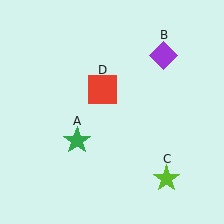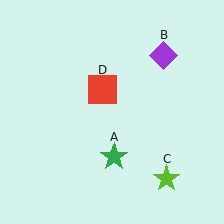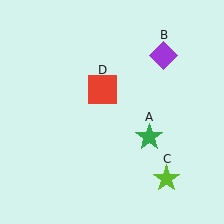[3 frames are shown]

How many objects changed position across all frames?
1 object changed position: green star (object A).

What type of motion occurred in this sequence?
The green star (object A) rotated counterclockwise around the center of the scene.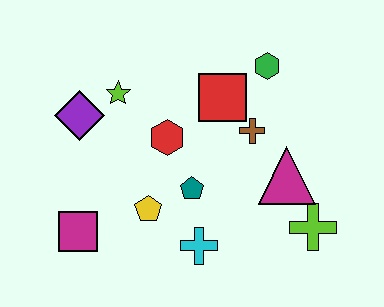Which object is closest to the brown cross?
The red square is closest to the brown cross.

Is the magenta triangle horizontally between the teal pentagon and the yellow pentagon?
No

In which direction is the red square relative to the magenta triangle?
The red square is above the magenta triangle.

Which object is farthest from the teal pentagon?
The green hexagon is farthest from the teal pentagon.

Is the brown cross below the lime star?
Yes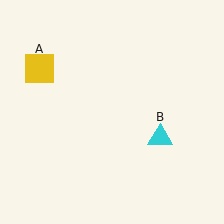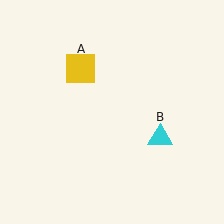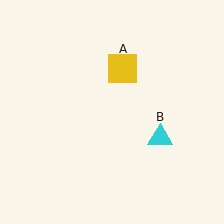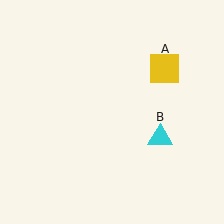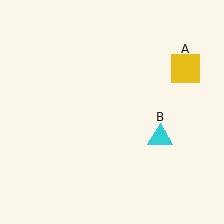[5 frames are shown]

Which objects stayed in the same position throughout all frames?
Cyan triangle (object B) remained stationary.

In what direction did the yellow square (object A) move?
The yellow square (object A) moved right.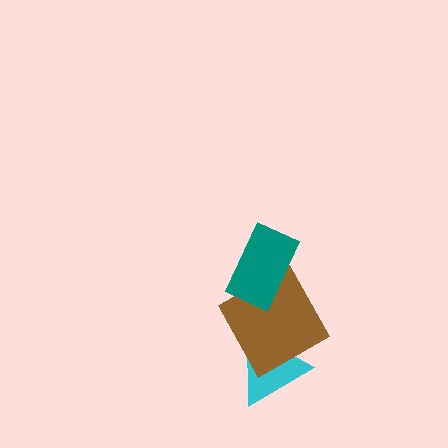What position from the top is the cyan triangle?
The cyan triangle is 3rd from the top.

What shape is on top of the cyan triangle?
The brown square is on top of the cyan triangle.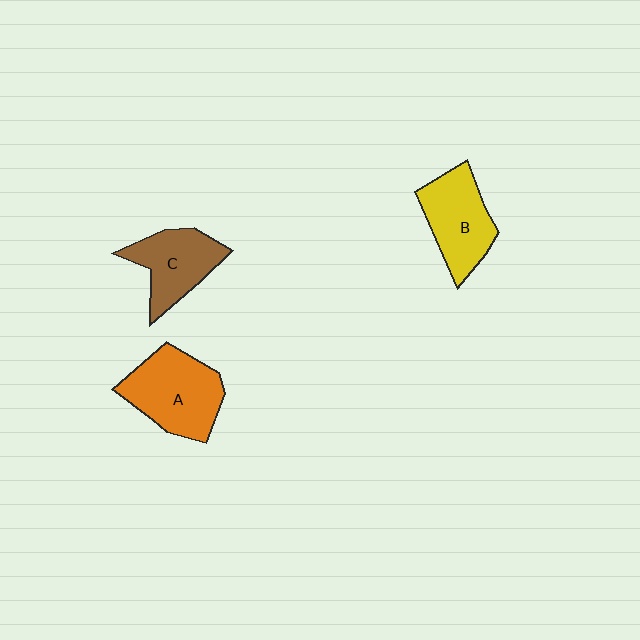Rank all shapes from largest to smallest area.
From largest to smallest: A (orange), B (yellow), C (brown).